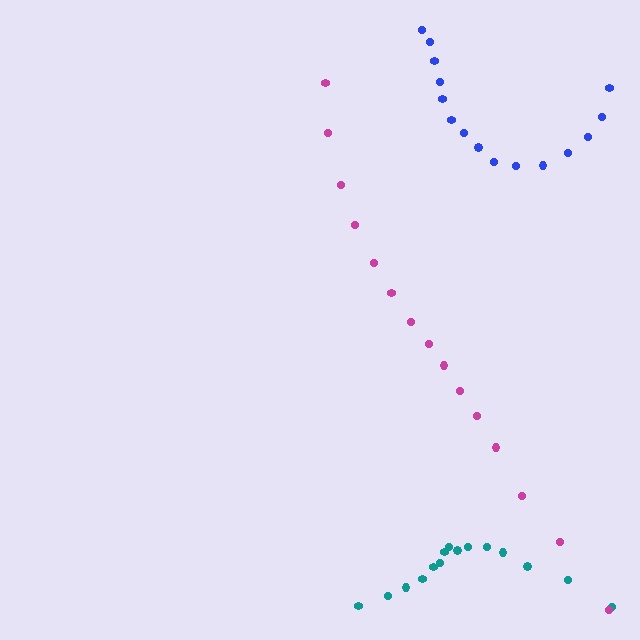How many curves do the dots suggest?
There are 3 distinct paths.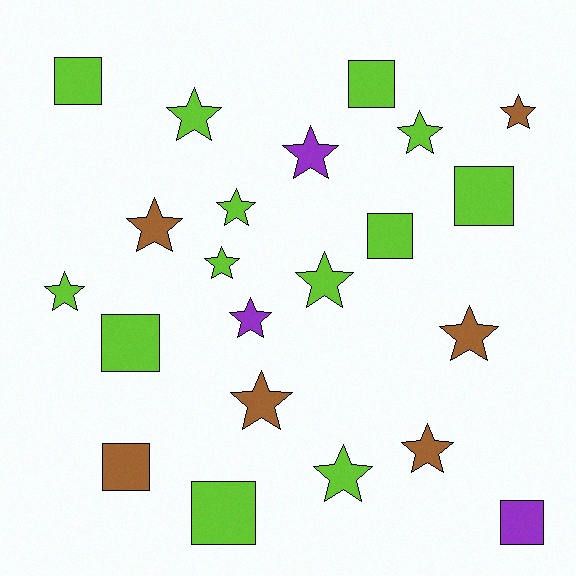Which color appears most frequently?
Lime, with 13 objects.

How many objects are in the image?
There are 22 objects.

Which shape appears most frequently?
Star, with 14 objects.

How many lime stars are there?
There are 7 lime stars.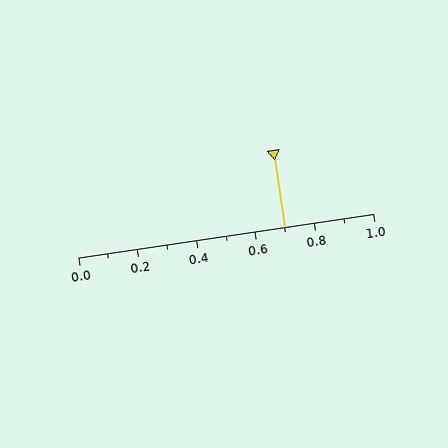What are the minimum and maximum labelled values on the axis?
The axis runs from 0.0 to 1.0.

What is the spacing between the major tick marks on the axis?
The major ticks are spaced 0.2 apart.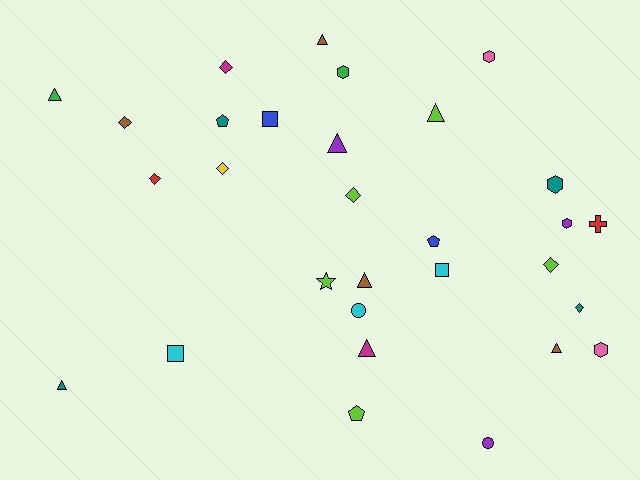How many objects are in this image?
There are 30 objects.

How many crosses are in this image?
There is 1 cross.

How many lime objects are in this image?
There are 5 lime objects.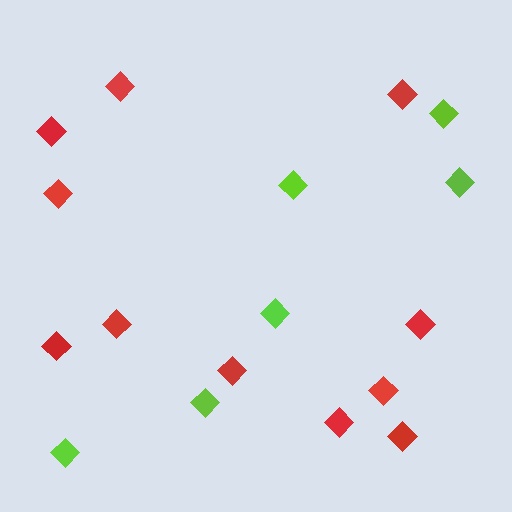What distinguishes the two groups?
There are 2 groups: one group of lime diamonds (6) and one group of red diamonds (11).